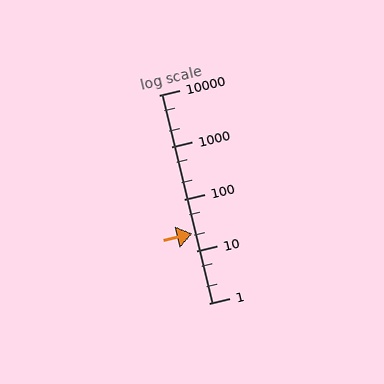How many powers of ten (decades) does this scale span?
The scale spans 4 decades, from 1 to 10000.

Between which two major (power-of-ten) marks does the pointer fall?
The pointer is between 10 and 100.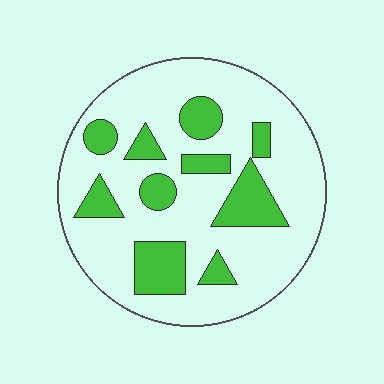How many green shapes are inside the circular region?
10.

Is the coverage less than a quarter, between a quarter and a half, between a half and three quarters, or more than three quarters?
Less than a quarter.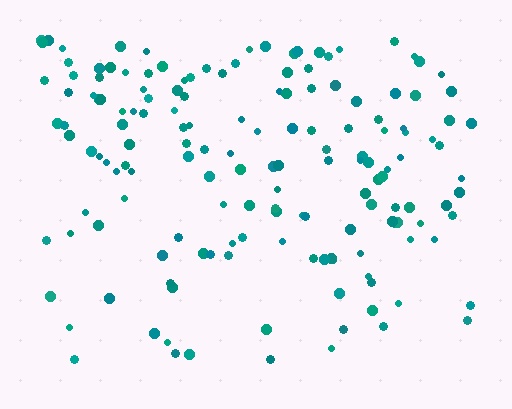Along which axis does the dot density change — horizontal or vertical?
Vertical.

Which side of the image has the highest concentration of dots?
The top.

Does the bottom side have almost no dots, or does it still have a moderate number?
Still a moderate number, just noticeably fewer than the top.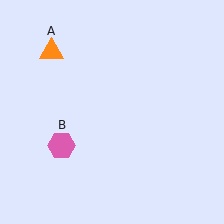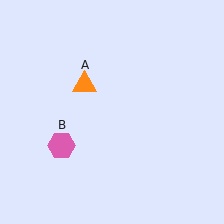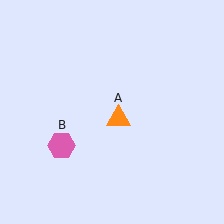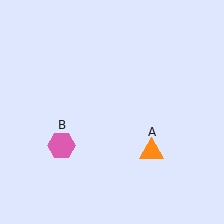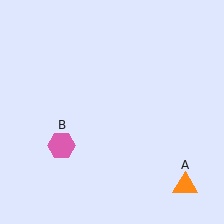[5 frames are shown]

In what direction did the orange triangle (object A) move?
The orange triangle (object A) moved down and to the right.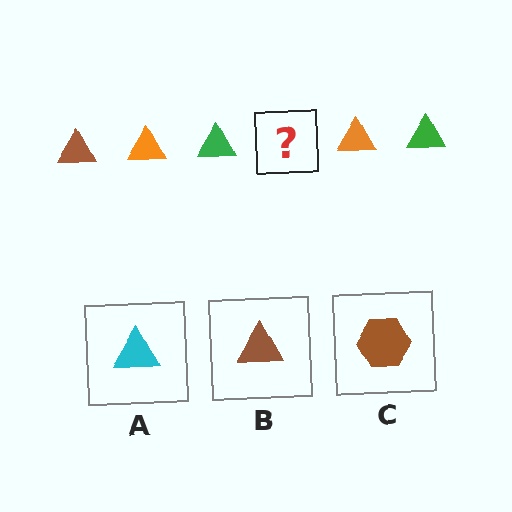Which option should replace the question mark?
Option B.